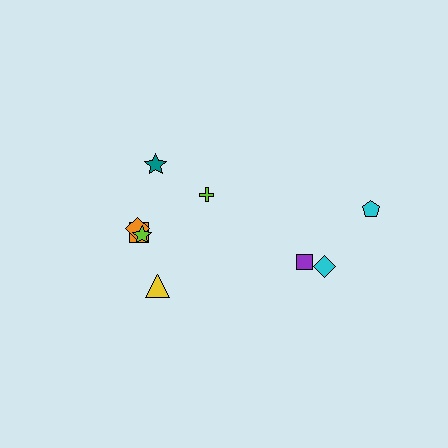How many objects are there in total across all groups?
There are 9 objects.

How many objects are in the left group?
There are 6 objects.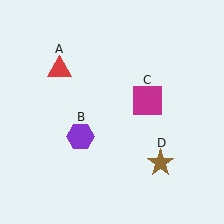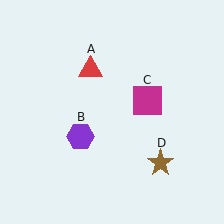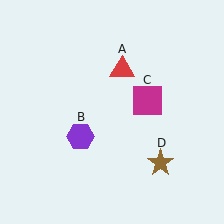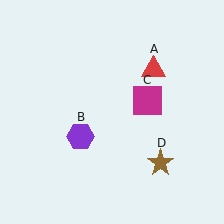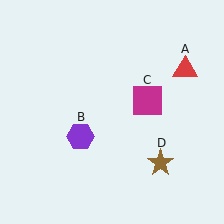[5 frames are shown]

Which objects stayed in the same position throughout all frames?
Purple hexagon (object B) and magenta square (object C) and brown star (object D) remained stationary.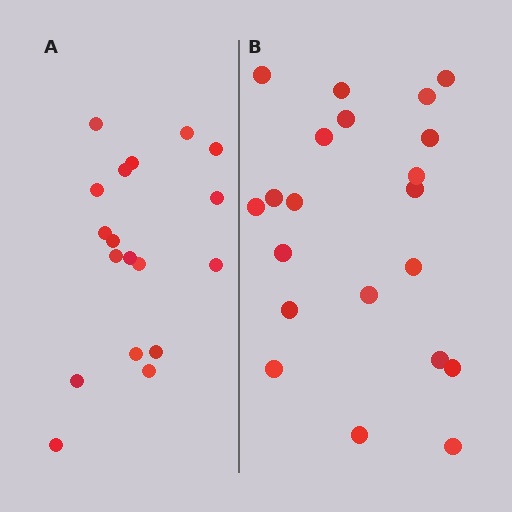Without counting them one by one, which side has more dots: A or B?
Region B (the right region) has more dots.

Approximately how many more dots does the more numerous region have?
Region B has just a few more — roughly 2 or 3 more dots than region A.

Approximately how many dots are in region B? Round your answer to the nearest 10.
About 20 dots. (The exact count is 21, which rounds to 20.)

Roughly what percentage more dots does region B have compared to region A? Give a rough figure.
About 15% more.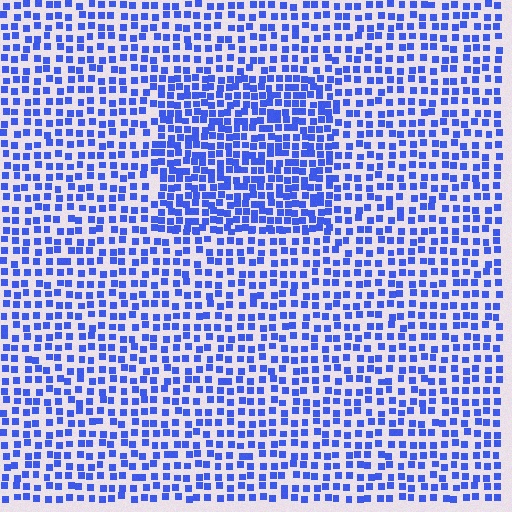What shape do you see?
I see a rectangle.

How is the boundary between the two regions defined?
The boundary is defined by a change in element density (approximately 1.7x ratio). All elements are the same color, size, and shape.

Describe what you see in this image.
The image contains small blue elements arranged at two different densities. A rectangle-shaped region is visible where the elements are more densely packed than the surrounding area.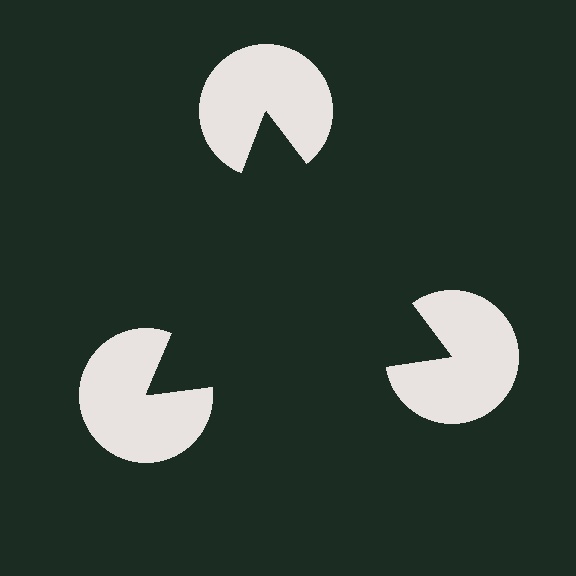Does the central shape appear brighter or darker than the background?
It typically appears slightly darker than the background, even though no actual brightness change is drawn.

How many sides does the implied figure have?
3 sides.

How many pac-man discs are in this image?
There are 3 — one at each vertex of the illusory triangle.